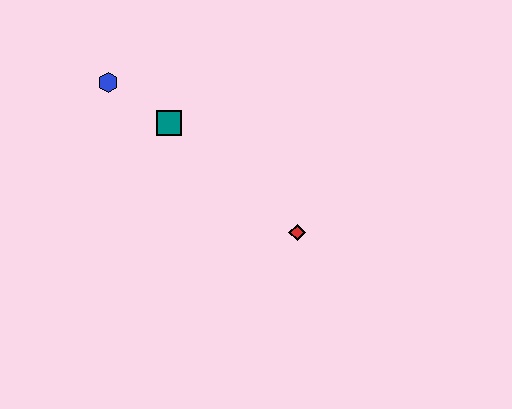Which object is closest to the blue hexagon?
The teal square is closest to the blue hexagon.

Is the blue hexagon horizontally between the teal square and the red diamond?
No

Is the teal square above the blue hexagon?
No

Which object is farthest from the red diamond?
The blue hexagon is farthest from the red diamond.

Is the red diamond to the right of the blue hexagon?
Yes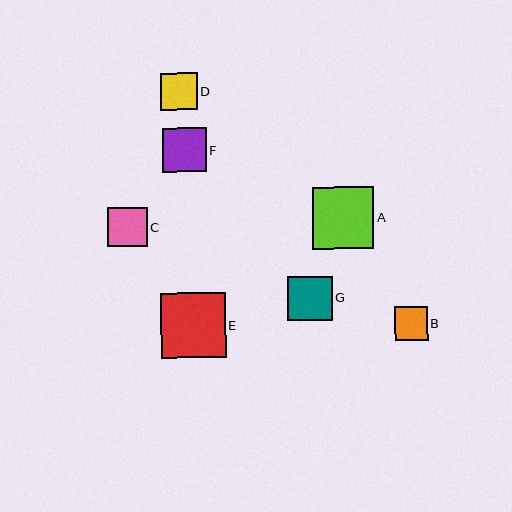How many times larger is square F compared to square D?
Square F is approximately 1.2 times the size of square D.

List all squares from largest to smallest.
From largest to smallest: E, A, G, F, C, D, B.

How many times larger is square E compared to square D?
Square E is approximately 1.7 times the size of square D.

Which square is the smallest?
Square B is the smallest with a size of approximately 33 pixels.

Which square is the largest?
Square E is the largest with a size of approximately 65 pixels.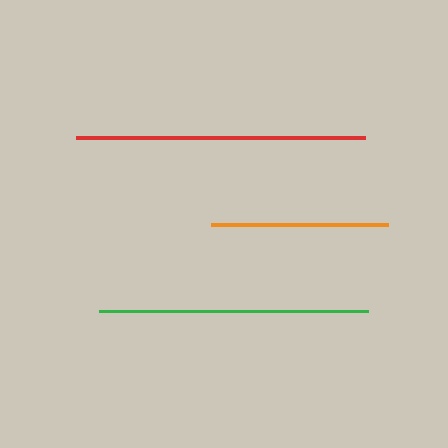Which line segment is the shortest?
The orange line is the shortest at approximately 177 pixels.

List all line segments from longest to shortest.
From longest to shortest: red, green, orange.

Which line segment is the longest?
The red line is the longest at approximately 288 pixels.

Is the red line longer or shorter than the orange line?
The red line is longer than the orange line.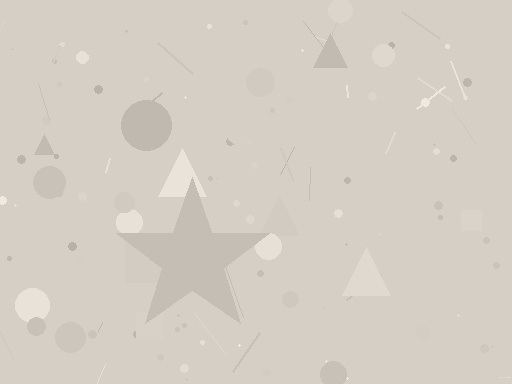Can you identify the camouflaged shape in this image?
The camouflaged shape is a star.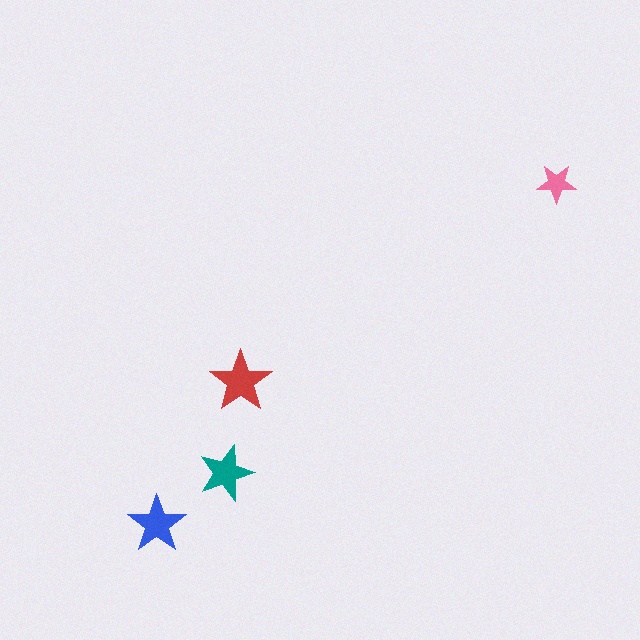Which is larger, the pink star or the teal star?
The teal one.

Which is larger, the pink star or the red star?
The red one.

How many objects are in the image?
There are 4 objects in the image.